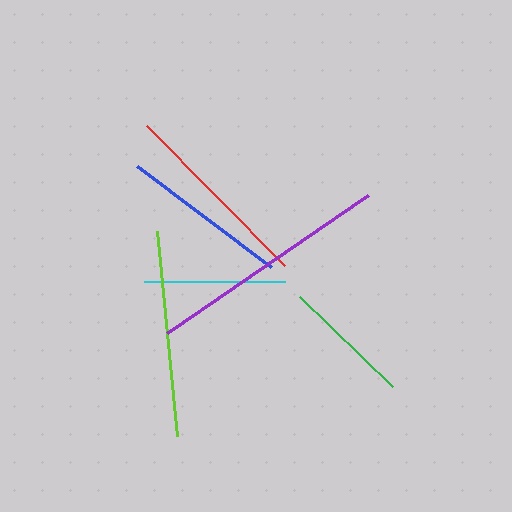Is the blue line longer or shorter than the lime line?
The lime line is longer than the blue line.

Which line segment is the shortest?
The green line is the shortest at approximately 129 pixels.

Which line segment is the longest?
The purple line is the longest at approximately 245 pixels.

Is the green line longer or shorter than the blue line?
The blue line is longer than the green line.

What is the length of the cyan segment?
The cyan segment is approximately 141 pixels long.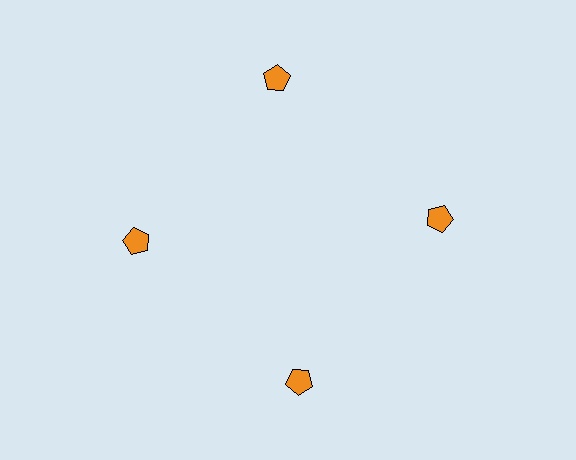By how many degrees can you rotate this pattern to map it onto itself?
The pattern maps onto itself every 90 degrees of rotation.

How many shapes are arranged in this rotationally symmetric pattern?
There are 4 shapes, arranged in 4 groups of 1.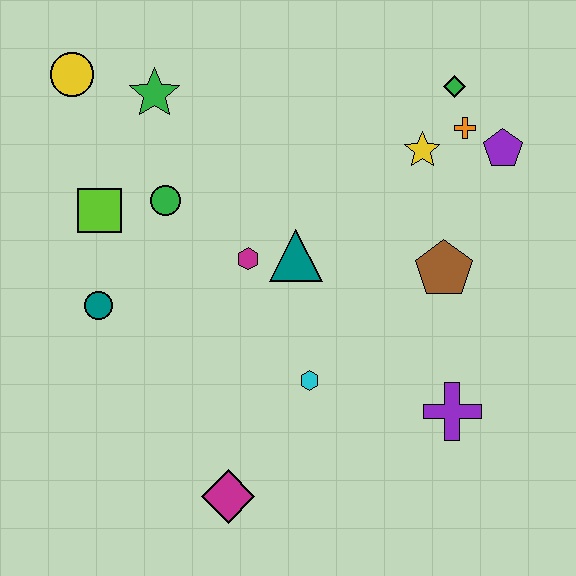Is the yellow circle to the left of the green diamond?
Yes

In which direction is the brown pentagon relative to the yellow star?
The brown pentagon is below the yellow star.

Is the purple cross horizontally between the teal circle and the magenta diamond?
No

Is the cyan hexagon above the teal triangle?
No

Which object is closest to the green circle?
The lime square is closest to the green circle.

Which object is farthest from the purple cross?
The yellow circle is farthest from the purple cross.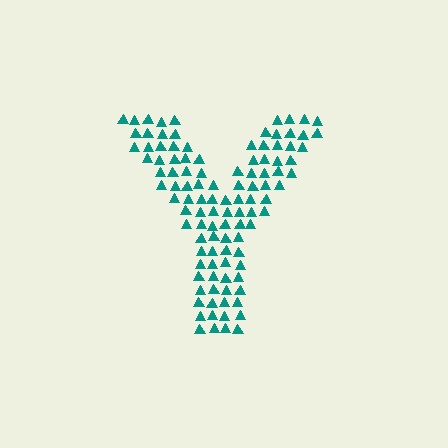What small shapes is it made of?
It is made of small triangles.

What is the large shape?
The large shape is the letter Y.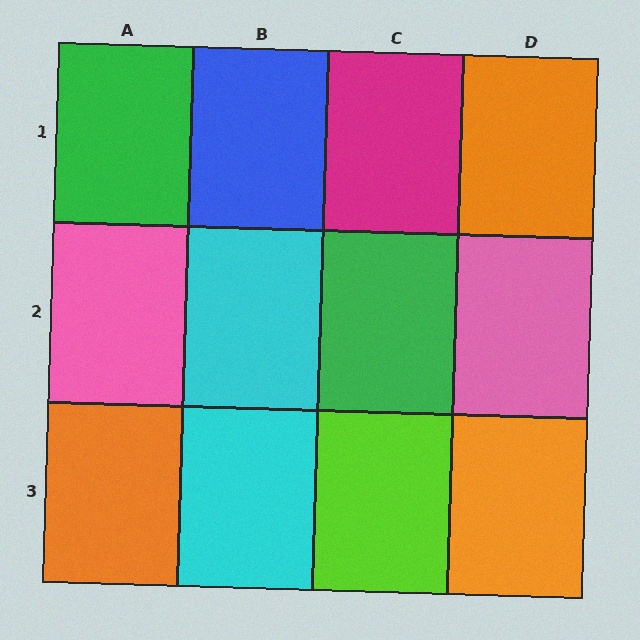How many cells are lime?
1 cell is lime.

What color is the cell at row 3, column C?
Lime.